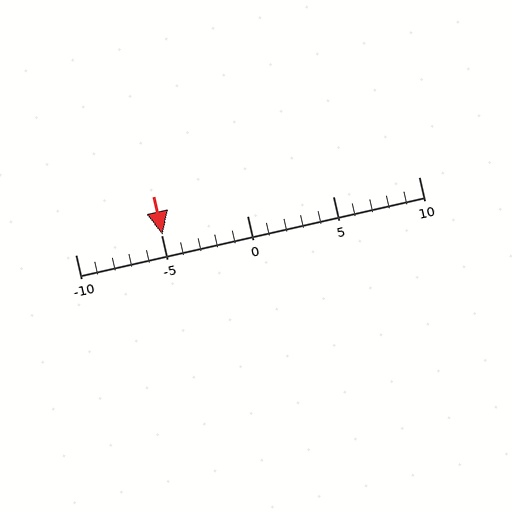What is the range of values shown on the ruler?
The ruler shows values from -10 to 10.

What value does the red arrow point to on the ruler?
The red arrow points to approximately -5.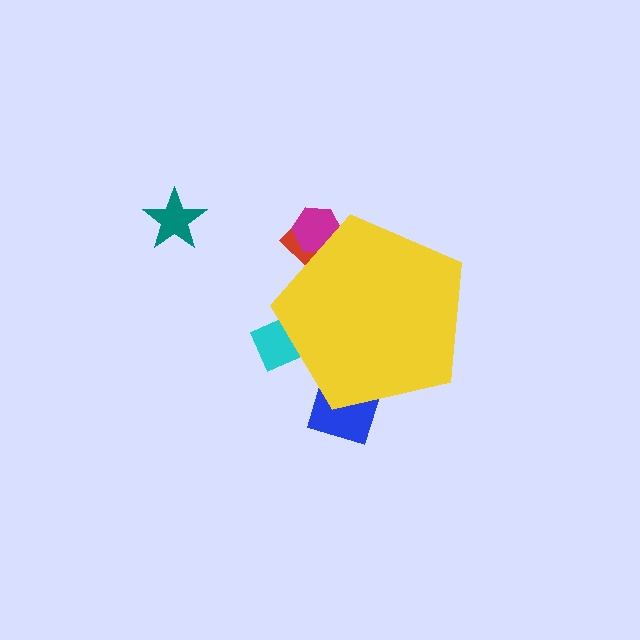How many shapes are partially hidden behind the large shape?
4 shapes are partially hidden.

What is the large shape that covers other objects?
A yellow pentagon.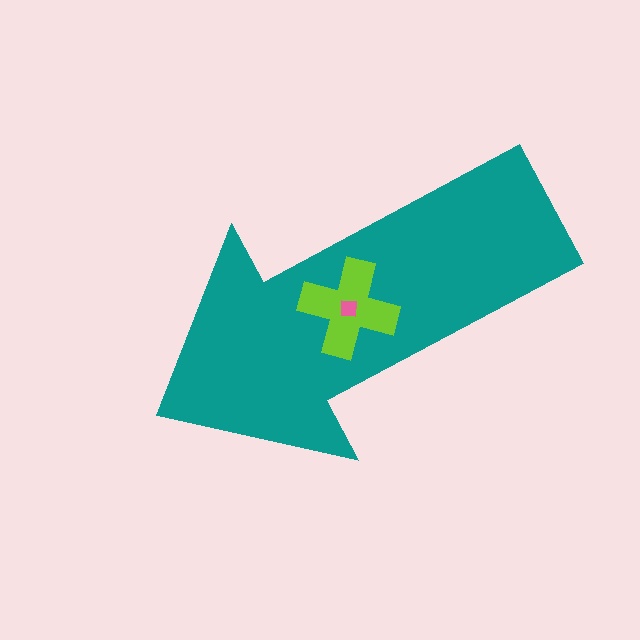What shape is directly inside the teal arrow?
The lime cross.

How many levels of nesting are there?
3.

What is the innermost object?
The pink square.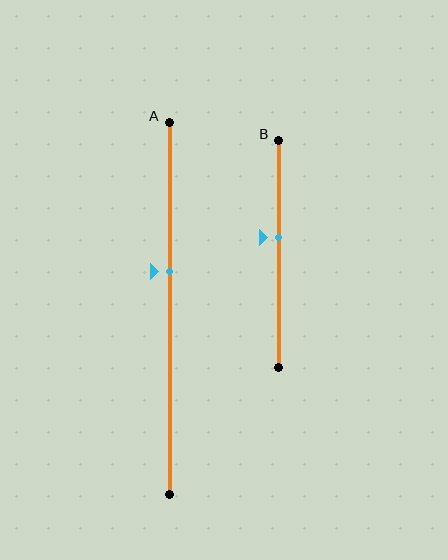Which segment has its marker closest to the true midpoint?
Segment B has its marker closest to the true midpoint.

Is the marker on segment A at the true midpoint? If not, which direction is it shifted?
No, the marker on segment A is shifted upward by about 10% of the segment length.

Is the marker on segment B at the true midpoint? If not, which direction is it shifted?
No, the marker on segment B is shifted upward by about 7% of the segment length.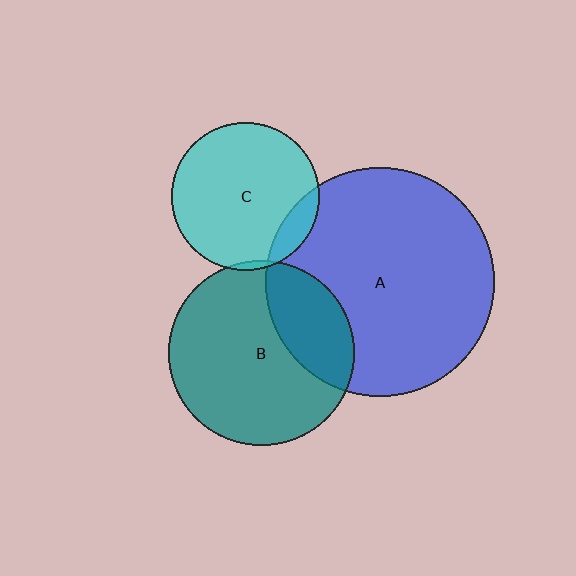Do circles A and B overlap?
Yes.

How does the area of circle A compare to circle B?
Approximately 1.5 times.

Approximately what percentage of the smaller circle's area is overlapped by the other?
Approximately 25%.